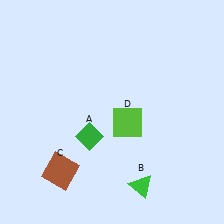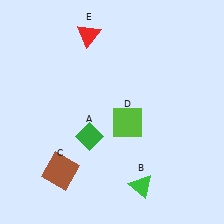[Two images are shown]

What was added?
A red triangle (E) was added in Image 2.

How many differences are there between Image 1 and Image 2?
There is 1 difference between the two images.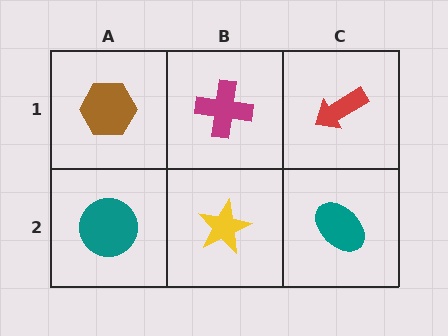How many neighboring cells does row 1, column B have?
3.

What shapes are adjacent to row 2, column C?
A red arrow (row 1, column C), a yellow star (row 2, column B).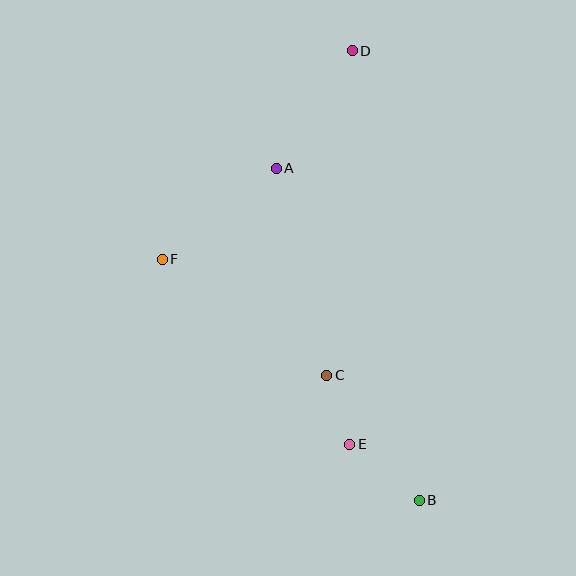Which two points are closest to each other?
Points C and E are closest to each other.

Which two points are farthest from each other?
Points B and D are farthest from each other.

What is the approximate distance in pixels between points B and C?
The distance between B and C is approximately 155 pixels.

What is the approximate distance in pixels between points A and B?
The distance between A and B is approximately 362 pixels.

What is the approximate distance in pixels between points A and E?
The distance between A and E is approximately 285 pixels.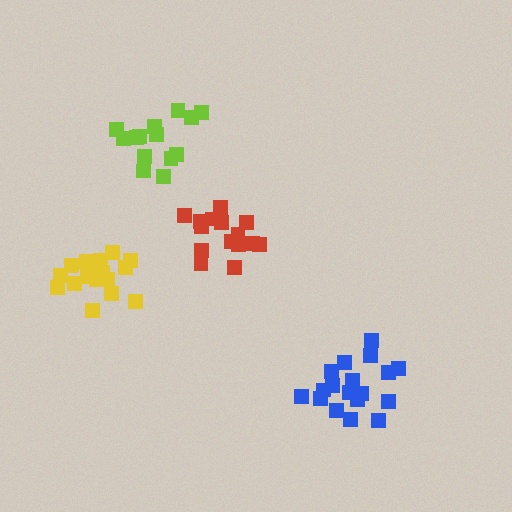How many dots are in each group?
Group 1: 17 dots, Group 2: 14 dots, Group 3: 18 dots, Group 4: 15 dots (64 total).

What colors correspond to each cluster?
The clusters are colored: yellow, lime, blue, red.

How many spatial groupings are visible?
There are 4 spatial groupings.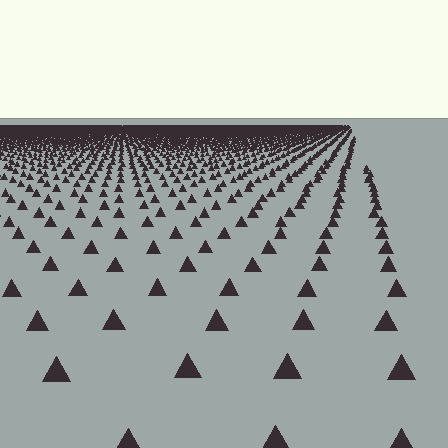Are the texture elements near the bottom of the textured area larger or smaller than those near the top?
Larger. Near the bottom, elements are closer to the viewer and appear at a bigger on-screen size.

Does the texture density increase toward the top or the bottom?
Density increases toward the top.